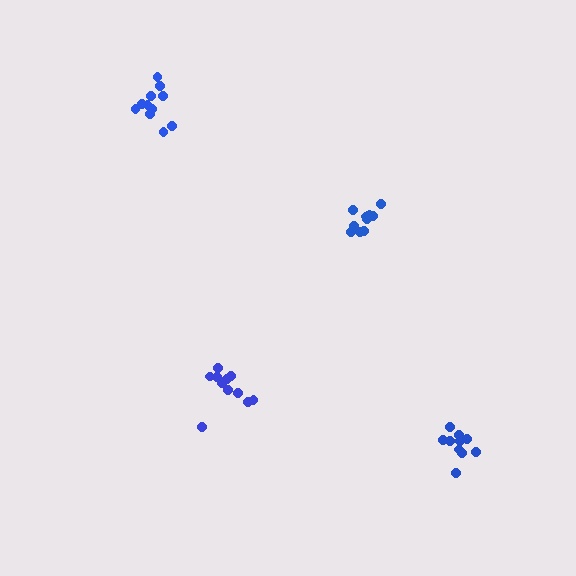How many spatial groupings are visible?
There are 4 spatial groupings.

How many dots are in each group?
Group 1: 10 dots, Group 2: 12 dots, Group 3: 11 dots, Group 4: 11 dots (44 total).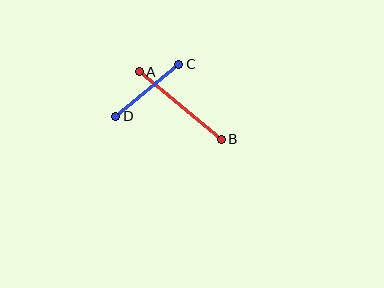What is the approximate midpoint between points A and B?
The midpoint is at approximately (180, 105) pixels.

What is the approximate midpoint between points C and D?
The midpoint is at approximately (147, 90) pixels.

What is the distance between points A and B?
The distance is approximately 106 pixels.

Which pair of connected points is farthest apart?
Points A and B are farthest apart.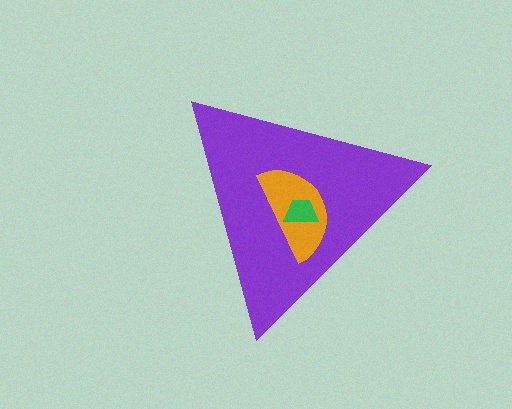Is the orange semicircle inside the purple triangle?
Yes.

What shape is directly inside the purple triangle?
The orange semicircle.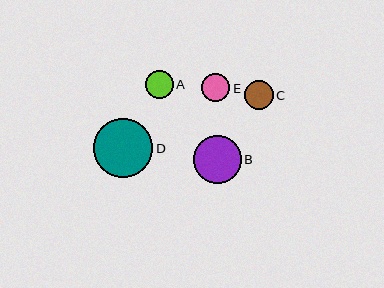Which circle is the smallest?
Circle A is the smallest with a size of approximately 28 pixels.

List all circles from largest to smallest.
From largest to smallest: D, B, C, E, A.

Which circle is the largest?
Circle D is the largest with a size of approximately 59 pixels.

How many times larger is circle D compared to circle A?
Circle D is approximately 2.1 times the size of circle A.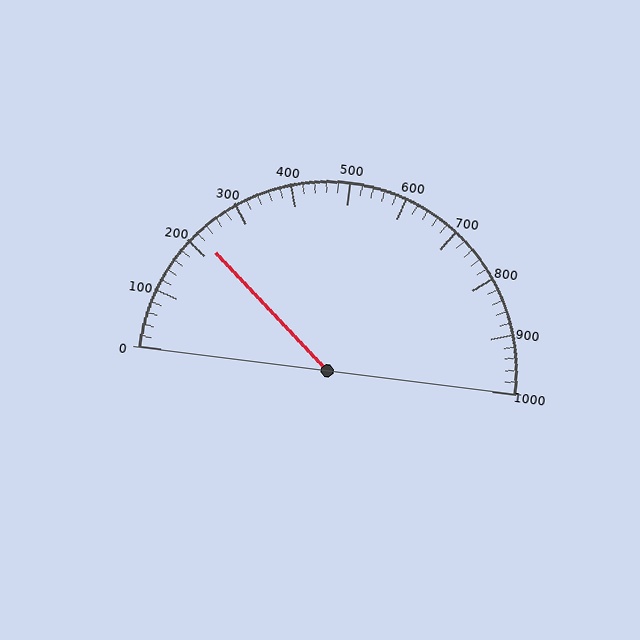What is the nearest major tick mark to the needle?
The nearest major tick mark is 200.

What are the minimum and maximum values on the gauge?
The gauge ranges from 0 to 1000.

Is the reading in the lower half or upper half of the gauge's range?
The reading is in the lower half of the range (0 to 1000).